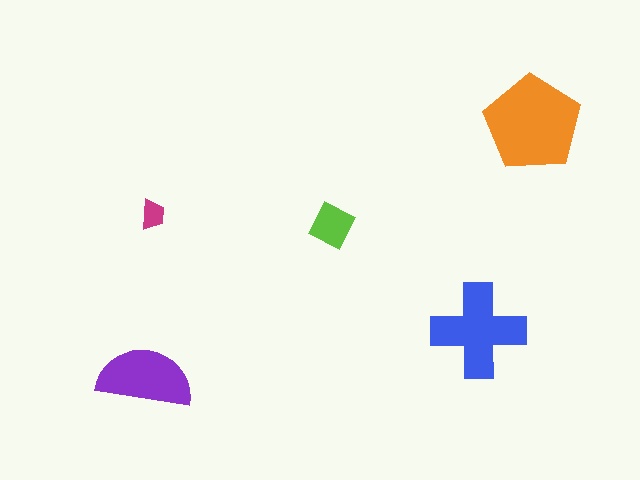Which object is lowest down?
The purple semicircle is bottommost.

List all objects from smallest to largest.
The magenta trapezoid, the lime square, the purple semicircle, the blue cross, the orange pentagon.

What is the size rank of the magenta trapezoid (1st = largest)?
5th.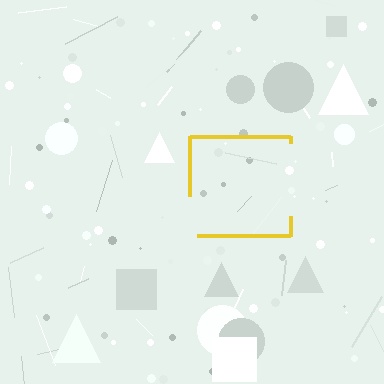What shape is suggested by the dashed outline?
The dashed outline suggests a square.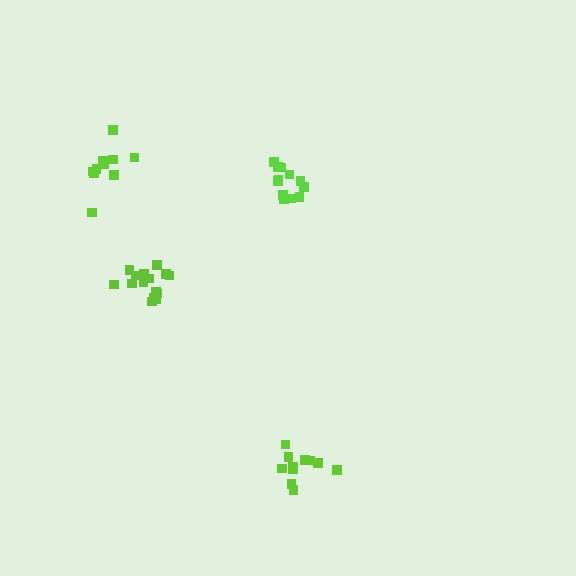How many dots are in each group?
Group 1: 15 dots, Group 2: 13 dots, Group 3: 11 dots, Group 4: 10 dots (49 total).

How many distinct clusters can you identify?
There are 4 distinct clusters.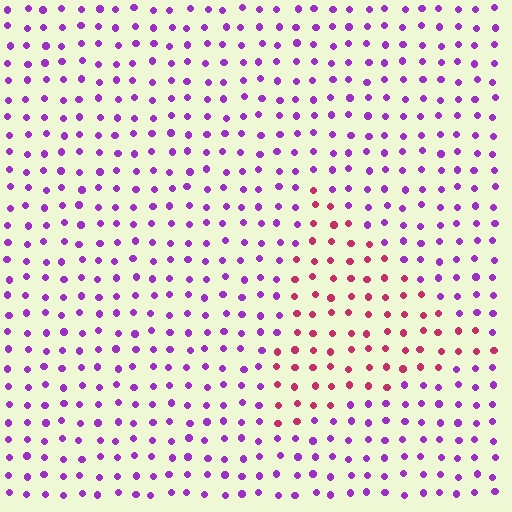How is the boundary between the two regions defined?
The boundary is defined purely by a slight shift in hue (about 53 degrees). Spacing, size, and orientation are identical on both sides.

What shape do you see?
I see a triangle.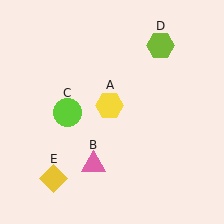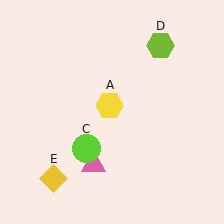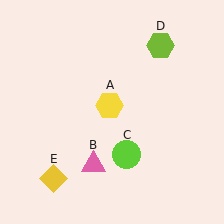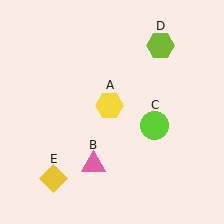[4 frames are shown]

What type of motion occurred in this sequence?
The lime circle (object C) rotated counterclockwise around the center of the scene.